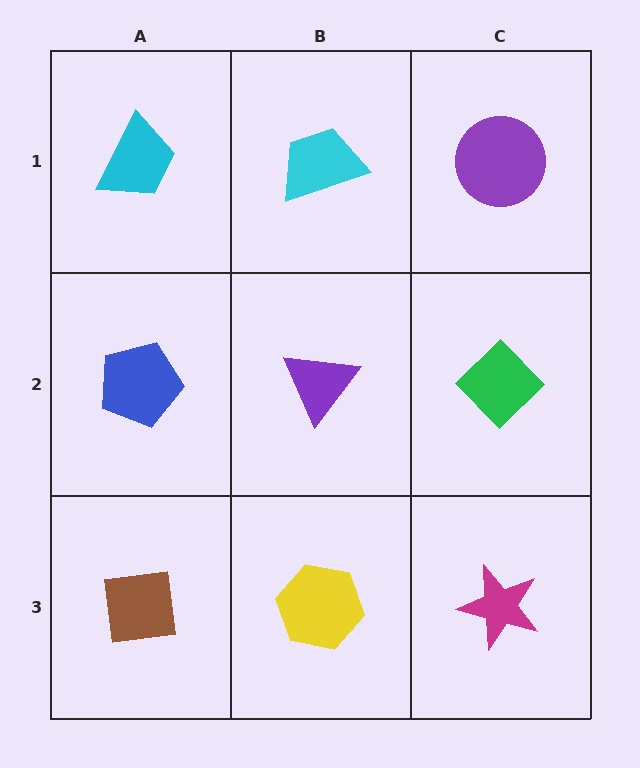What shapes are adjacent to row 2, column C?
A purple circle (row 1, column C), a magenta star (row 3, column C), a purple triangle (row 2, column B).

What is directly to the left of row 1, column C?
A cyan trapezoid.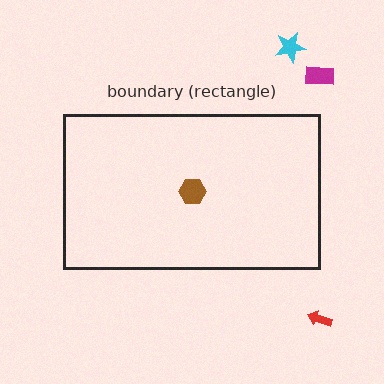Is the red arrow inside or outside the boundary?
Outside.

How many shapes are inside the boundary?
1 inside, 3 outside.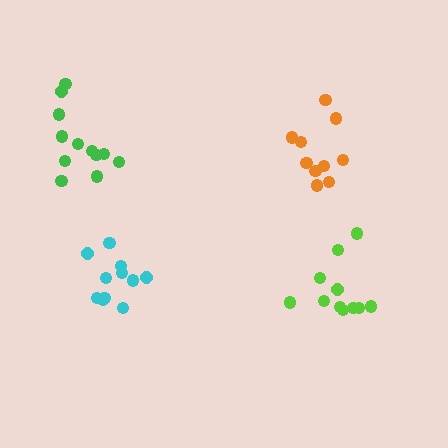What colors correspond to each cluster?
The clusters are colored: orange, green, cyan, lime.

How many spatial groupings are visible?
There are 4 spatial groupings.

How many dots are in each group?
Group 1: 10 dots, Group 2: 12 dots, Group 3: 11 dots, Group 4: 11 dots (44 total).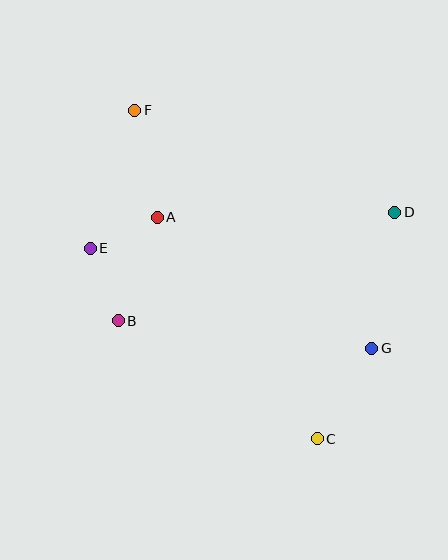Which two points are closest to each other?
Points A and E are closest to each other.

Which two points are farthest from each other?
Points C and F are farthest from each other.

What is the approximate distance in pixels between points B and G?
The distance between B and G is approximately 255 pixels.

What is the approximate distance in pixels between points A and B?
The distance between A and B is approximately 111 pixels.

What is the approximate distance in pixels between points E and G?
The distance between E and G is approximately 299 pixels.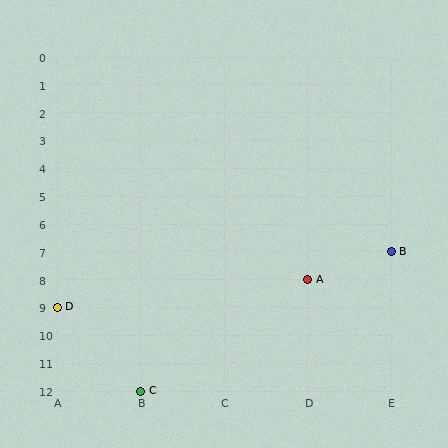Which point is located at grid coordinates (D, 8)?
Point A is at (D, 8).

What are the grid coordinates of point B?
Point B is at grid coordinates (E, 7).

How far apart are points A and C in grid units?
Points A and C are 2 columns and 4 rows apart (about 4.5 grid units diagonally).